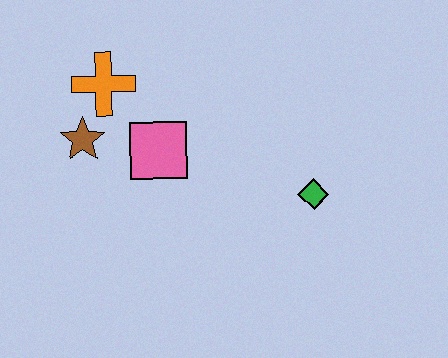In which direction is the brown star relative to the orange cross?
The brown star is below the orange cross.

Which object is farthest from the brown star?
The green diamond is farthest from the brown star.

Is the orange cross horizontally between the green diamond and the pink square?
No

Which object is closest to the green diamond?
The pink square is closest to the green diamond.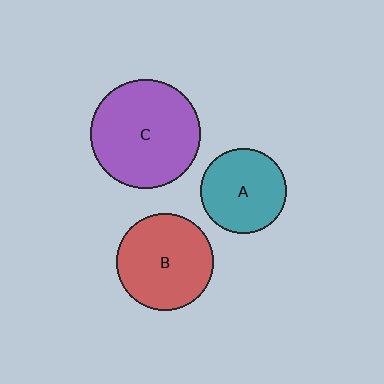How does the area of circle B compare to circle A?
Approximately 1.3 times.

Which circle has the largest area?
Circle C (purple).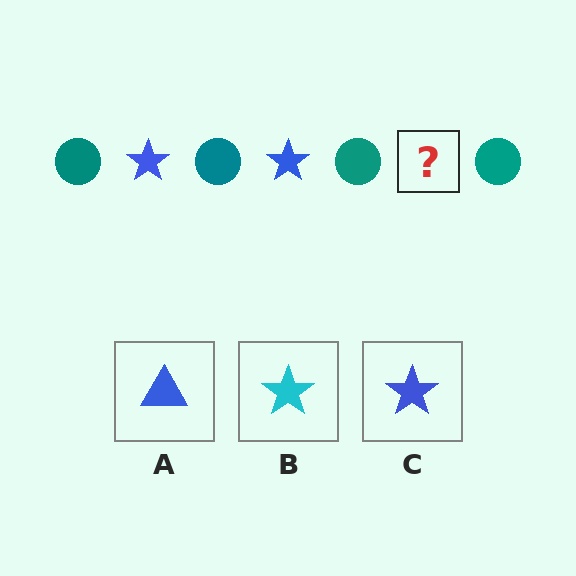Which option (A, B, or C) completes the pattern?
C.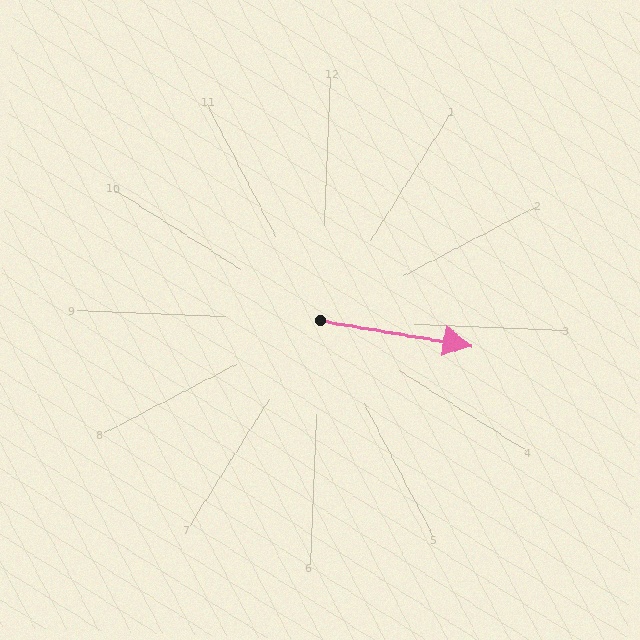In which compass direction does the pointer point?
East.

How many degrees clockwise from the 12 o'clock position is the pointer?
Approximately 97 degrees.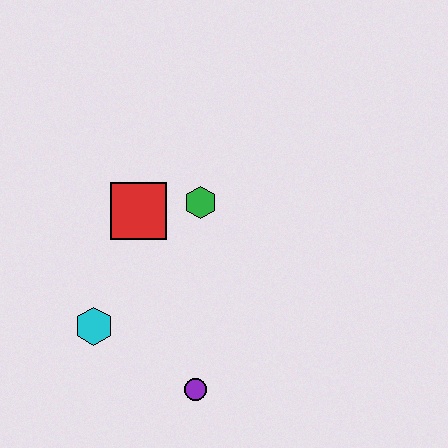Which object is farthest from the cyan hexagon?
The green hexagon is farthest from the cyan hexagon.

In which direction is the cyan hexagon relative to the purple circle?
The cyan hexagon is to the left of the purple circle.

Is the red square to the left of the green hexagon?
Yes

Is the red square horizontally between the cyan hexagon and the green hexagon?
Yes